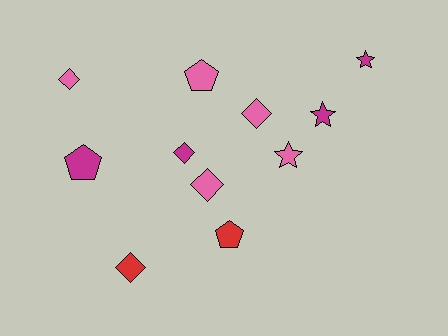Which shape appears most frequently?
Diamond, with 5 objects.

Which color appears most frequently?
Pink, with 5 objects.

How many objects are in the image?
There are 11 objects.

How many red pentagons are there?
There is 1 red pentagon.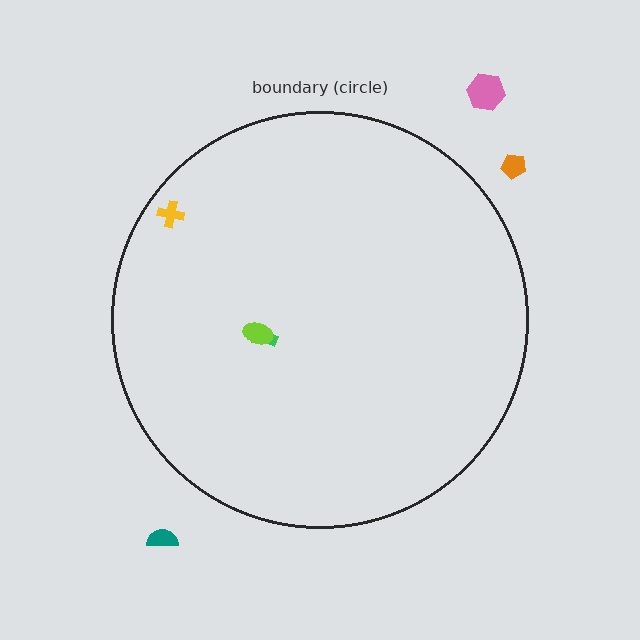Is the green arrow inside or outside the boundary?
Inside.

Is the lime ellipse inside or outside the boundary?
Inside.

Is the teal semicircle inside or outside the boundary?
Outside.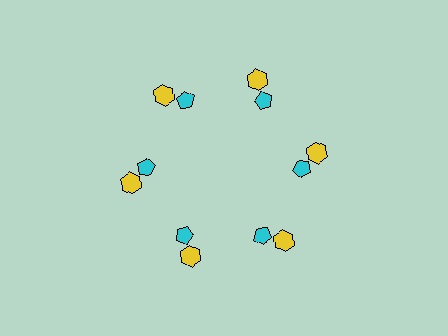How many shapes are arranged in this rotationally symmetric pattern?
There are 12 shapes, arranged in 6 groups of 2.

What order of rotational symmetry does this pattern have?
This pattern has 6-fold rotational symmetry.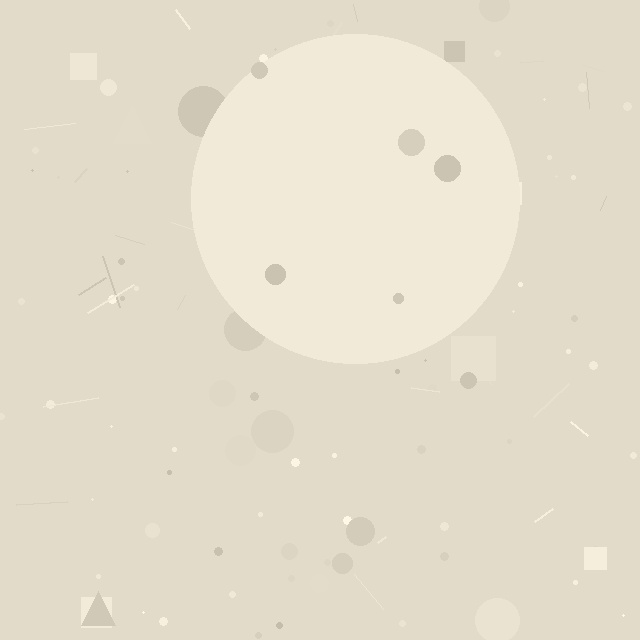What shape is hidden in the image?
A circle is hidden in the image.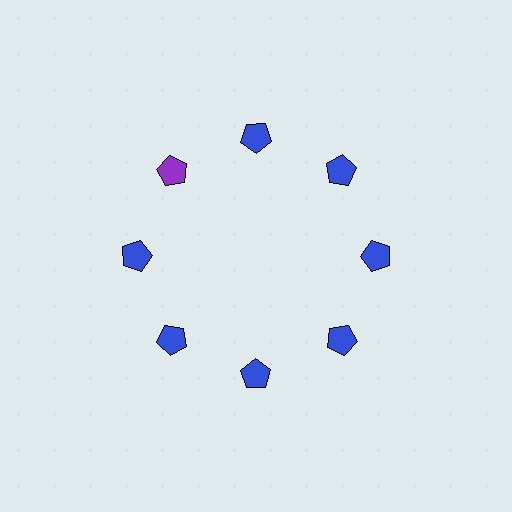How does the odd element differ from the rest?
It has a different color: purple instead of blue.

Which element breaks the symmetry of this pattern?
The purple pentagon at roughly the 10 o'clock position breaks the symmetry. All other shapes are blue pentagons.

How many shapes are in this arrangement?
There are 8 shapes arranged in a ring pattern.